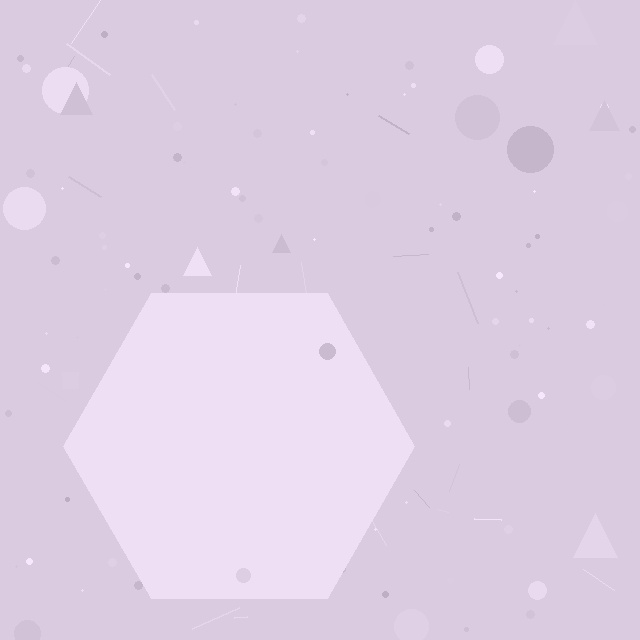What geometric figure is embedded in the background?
A hexagon is embedded in the background.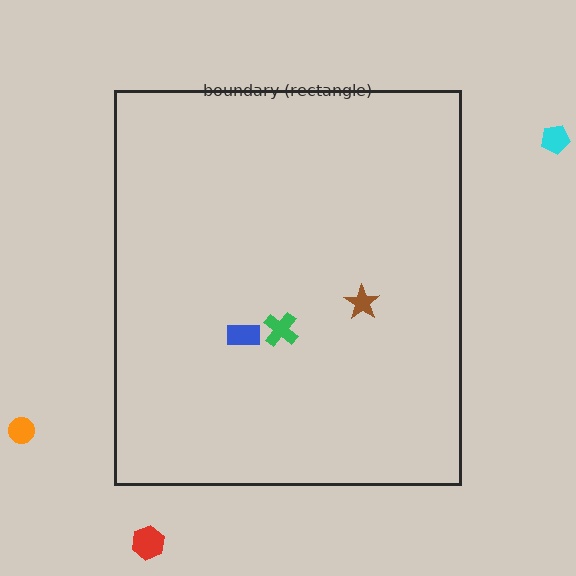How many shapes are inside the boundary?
3 inside, 3 outside.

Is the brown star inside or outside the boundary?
Inside.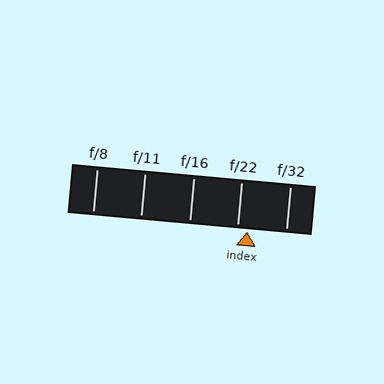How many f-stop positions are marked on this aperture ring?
There are 5 f-stop positions marked.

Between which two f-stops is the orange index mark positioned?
The index mark is between f/22 and f/32.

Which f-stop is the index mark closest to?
The index mark is closest to f/22.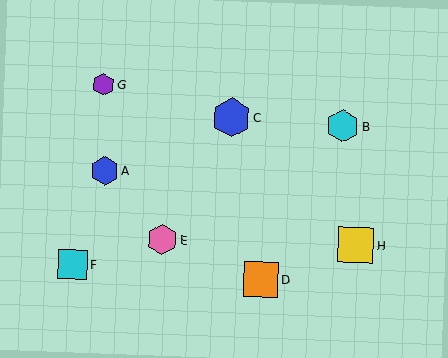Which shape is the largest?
The blue hexagon (labeled C) is the largest.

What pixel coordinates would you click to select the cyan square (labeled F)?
Click at (73, 264) to select the cyan square F.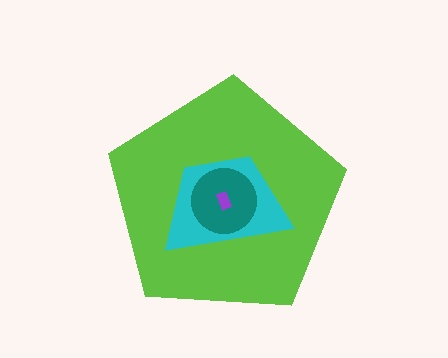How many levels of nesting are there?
4.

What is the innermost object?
The purple rectangle.